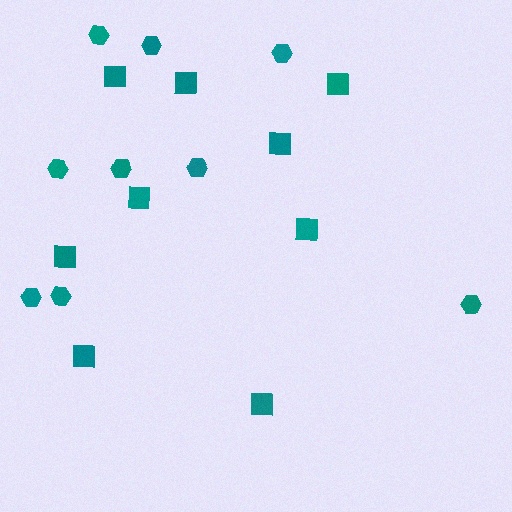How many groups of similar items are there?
There are 2 groups: one group of hexagons (9) and one group of squares (9).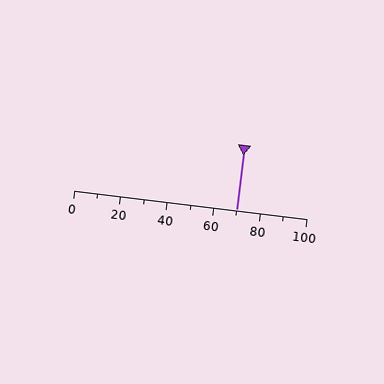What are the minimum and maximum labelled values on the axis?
The axis runs from 0 to 100.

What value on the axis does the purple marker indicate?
The marker indicates approximately 70.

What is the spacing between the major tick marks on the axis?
The major ticks are spaced 20 apart.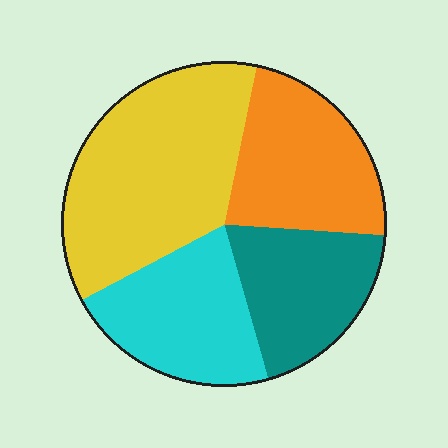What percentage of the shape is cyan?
Cyan covers about 20% of the shape.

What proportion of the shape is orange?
Orange takes up about one quarter (1/4) of the shape.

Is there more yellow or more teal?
Yellow.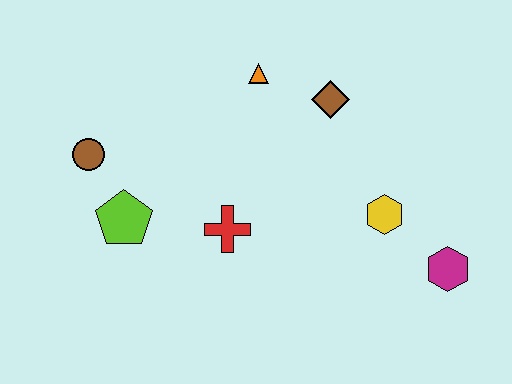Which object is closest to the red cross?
The lime pentagon is closest to the red cross.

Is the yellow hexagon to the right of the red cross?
Yes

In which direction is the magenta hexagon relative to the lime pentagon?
The magenta hexagon is to the right of the lime pentagon.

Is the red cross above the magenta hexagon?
Yes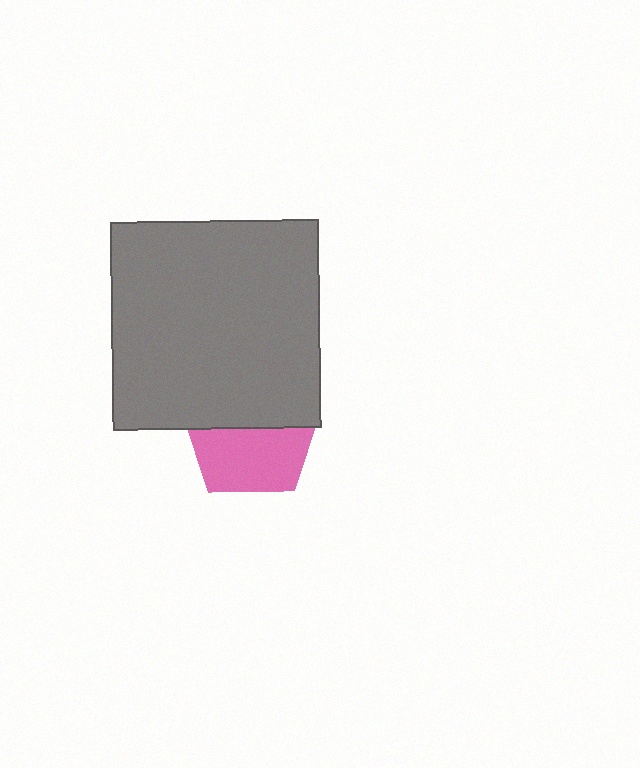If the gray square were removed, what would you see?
You would see the complete pink pentagon.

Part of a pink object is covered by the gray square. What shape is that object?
It is a pentagon.